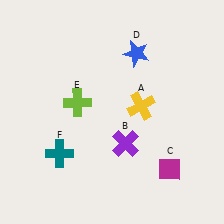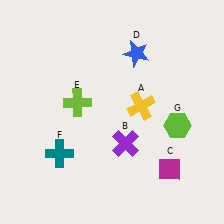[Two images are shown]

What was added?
A lime hexagon (G) was added in Image 2.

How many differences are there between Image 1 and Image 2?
There is 1 difference between the two images.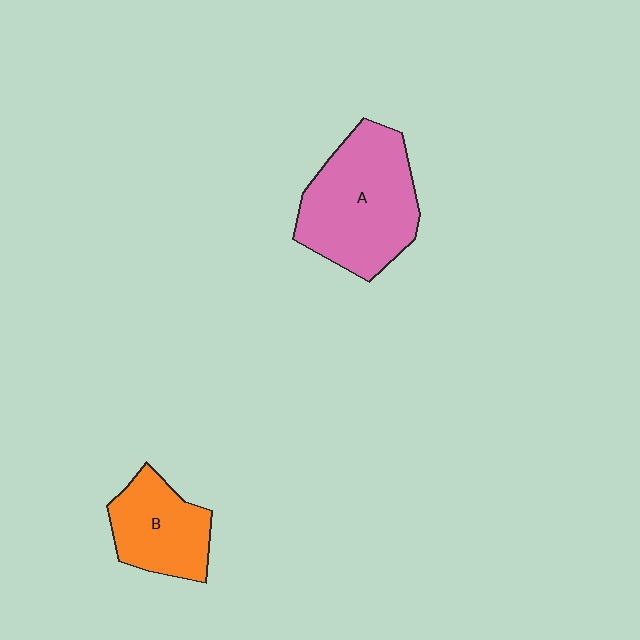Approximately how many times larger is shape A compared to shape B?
Approximately 1.6 times.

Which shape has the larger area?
Shape A (pink).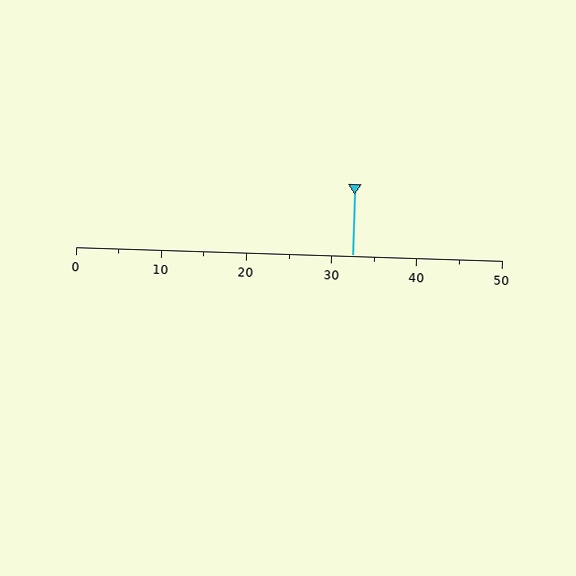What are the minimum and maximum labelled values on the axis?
The axis runs from 0 to 50.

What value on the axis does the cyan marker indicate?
The marker indicates approximately 32.5.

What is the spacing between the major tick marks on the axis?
The major ticks are spaced 10 apart.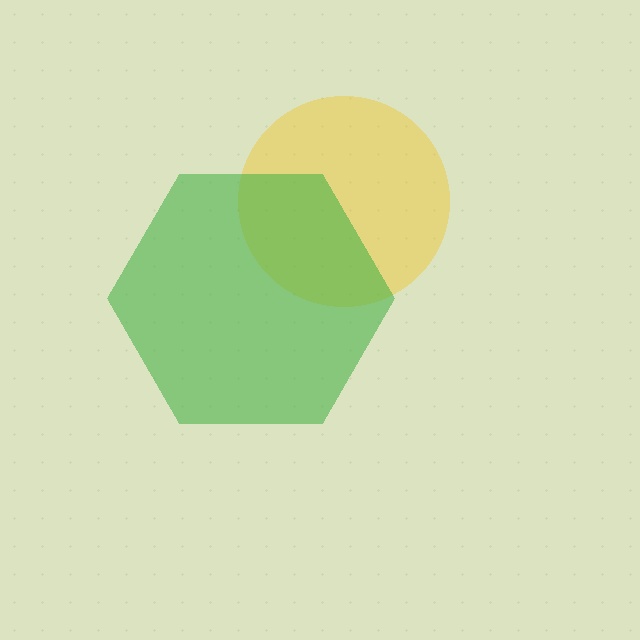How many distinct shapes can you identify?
There are 2 distinct shapes: a yellow circle, a green hexagon.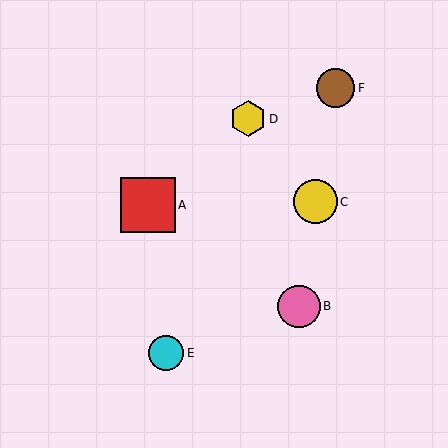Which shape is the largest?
The red square (labeled A) is the largest.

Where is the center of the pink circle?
The center of the pink circle is at (299, 306).